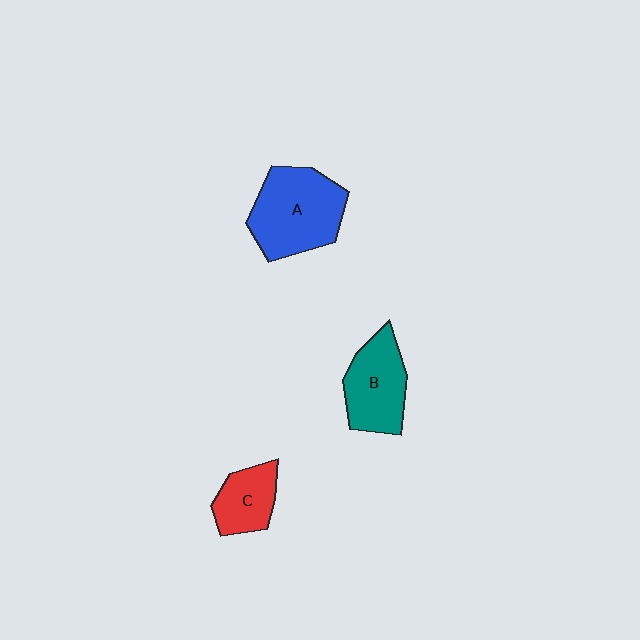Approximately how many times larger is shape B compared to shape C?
Approximately 1.4 times.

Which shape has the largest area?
Shape A (blue).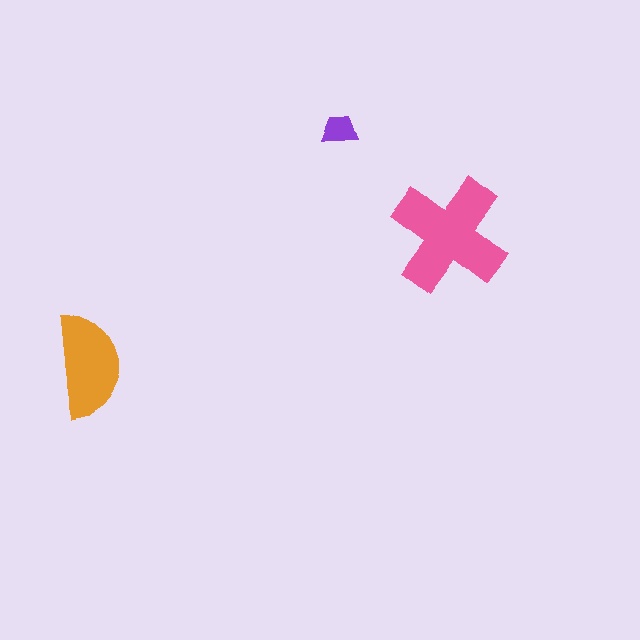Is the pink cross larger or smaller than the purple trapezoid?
Larger.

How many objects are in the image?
There are 3 objects in the image.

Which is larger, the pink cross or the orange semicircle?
The pink cross.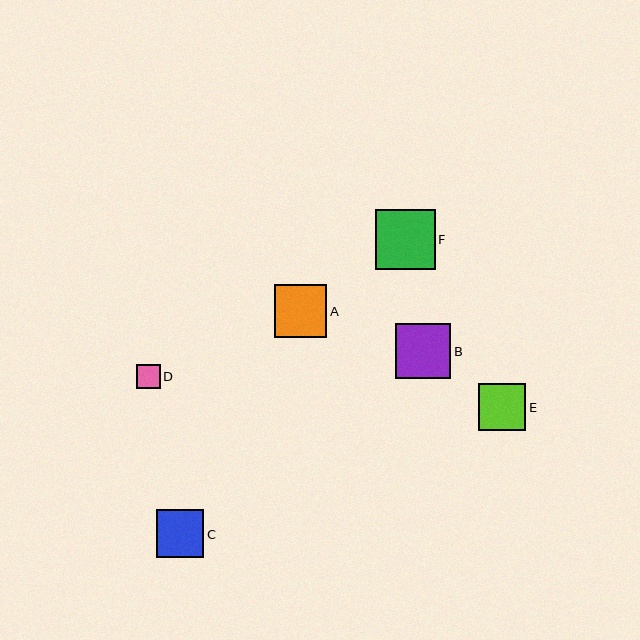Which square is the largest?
Square F is the largest with a size of approximately 60 pixels.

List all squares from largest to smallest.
From largest to smallest: F, B, A, C, E, D.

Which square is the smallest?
Square D is the smallest with a size of approximately 24 pixels.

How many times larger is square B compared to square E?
Square B is approximately 1.2 times the size of square E.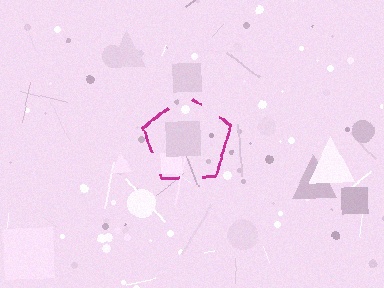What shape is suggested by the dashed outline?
The dashed outline suggests a pentagon.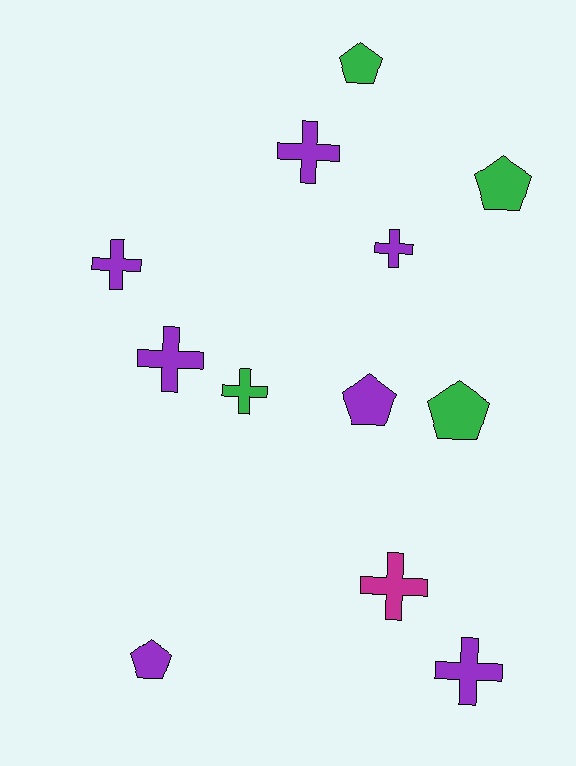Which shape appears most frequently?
Cross, with 7 objects.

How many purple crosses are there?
There are 5 purple crosses.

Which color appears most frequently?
Purple, with 7 objects.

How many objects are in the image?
There are 12 objects.